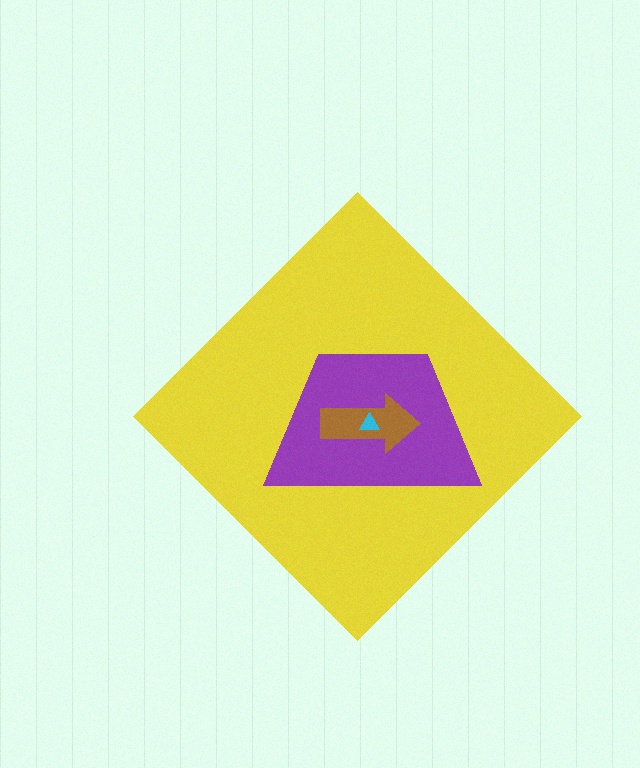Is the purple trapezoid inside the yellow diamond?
Yes.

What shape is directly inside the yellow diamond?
The purple trapezoid.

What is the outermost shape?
The yellow diamond.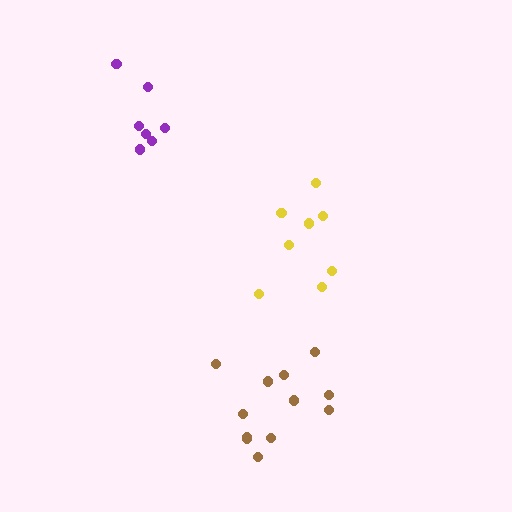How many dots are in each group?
Group 1: 7 dots, Group 2: 12 dots, Group 3: 8 dots (27 total).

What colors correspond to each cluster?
The clusters are colored: purple, brown, yellow.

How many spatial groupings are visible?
There are 3 spatial groupings.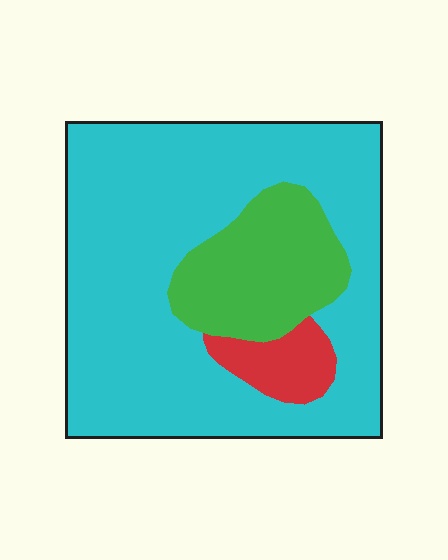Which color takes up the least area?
Red, at roughly 5%.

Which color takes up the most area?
Cyan, at roughly 75%.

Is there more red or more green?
Green.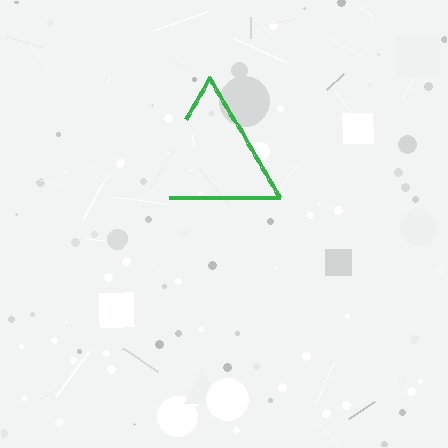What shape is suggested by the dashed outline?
The dashed outline suggests a triangle.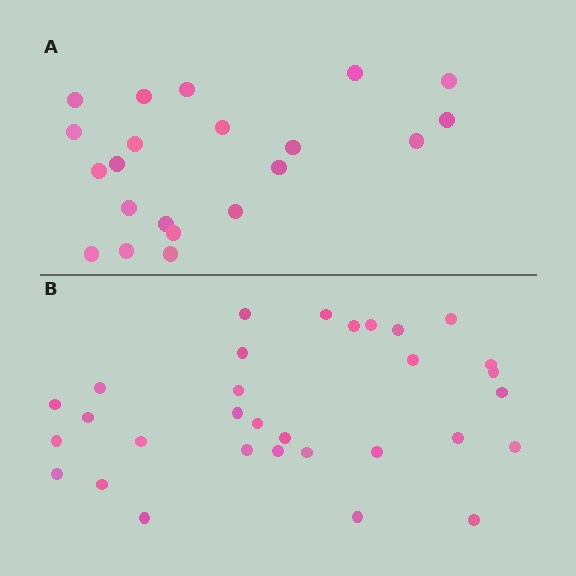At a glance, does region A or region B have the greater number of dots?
Region B (the bottom region) has more dots.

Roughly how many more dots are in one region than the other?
Region B has roughly 10 or so more dots than region A.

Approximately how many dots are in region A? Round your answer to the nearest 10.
About 20 dots. (The exact count is 21, which rounds to 20.)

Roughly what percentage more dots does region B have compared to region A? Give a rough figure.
About 50% more.